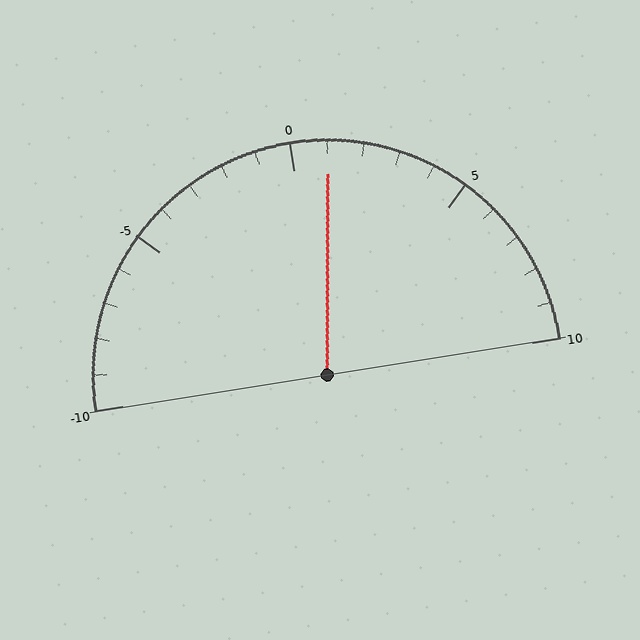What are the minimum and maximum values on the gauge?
The gauge ranges from -10 to 10.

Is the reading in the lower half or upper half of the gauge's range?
The reading is in the upper half of the range (-10 to 10).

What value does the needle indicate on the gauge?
The needle indicates approximately 1.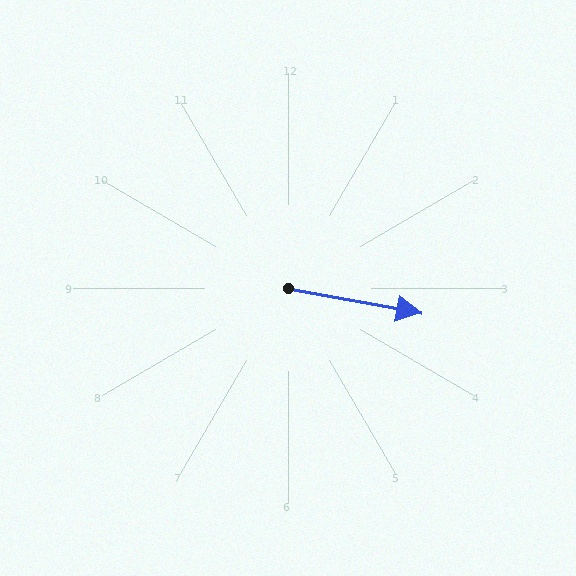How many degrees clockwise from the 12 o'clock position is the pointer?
Approximately 101 degrees.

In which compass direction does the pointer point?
East.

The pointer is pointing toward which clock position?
Roughly 3 o'clock.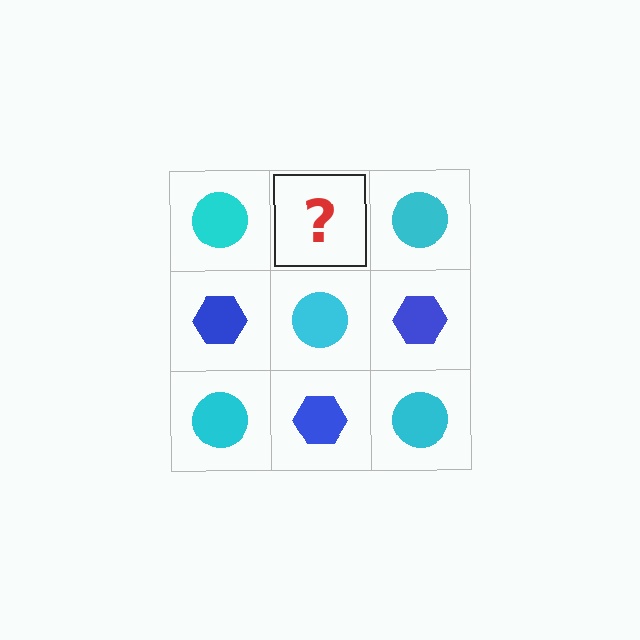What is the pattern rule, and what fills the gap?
The rule is that it alternates cyan circle and blue hexagon in a checkerboard pattern. The gap should be filled with a blue hexagon.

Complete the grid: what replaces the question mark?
The question mark should be replaced with a blue hexagon.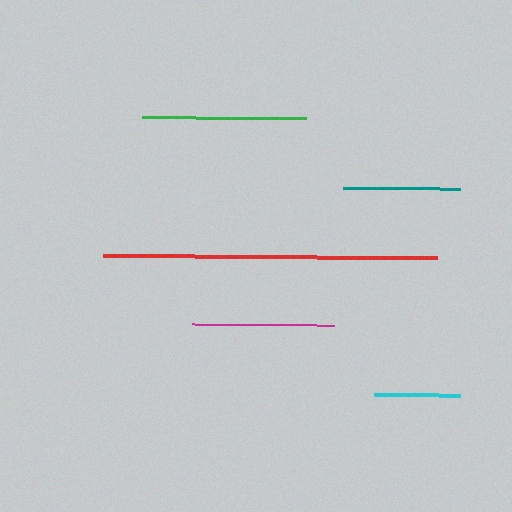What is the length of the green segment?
The green segment is approximately 164 pixels long.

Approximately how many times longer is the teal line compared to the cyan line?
The teal line is approximately 1.4 times the length of the cyan line.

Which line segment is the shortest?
The cyan line is the shortest at approximately 86 pixels.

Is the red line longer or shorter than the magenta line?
The red line is longer than the magenta line.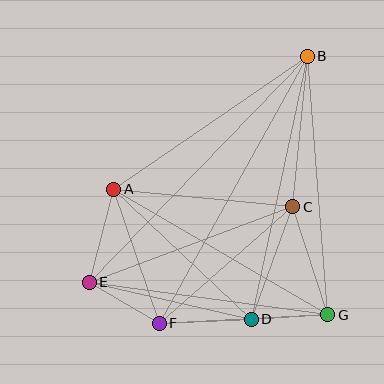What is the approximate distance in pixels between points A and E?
The distance between A and E is approximately 96 pixels.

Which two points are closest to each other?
Points D and G are closest to each other.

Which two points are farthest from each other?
Points B and E are farthest from each other.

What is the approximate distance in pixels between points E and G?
The distance between E and G is approximately 241 pixels.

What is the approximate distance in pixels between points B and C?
The distance between B and C is approximately 151 pixels.